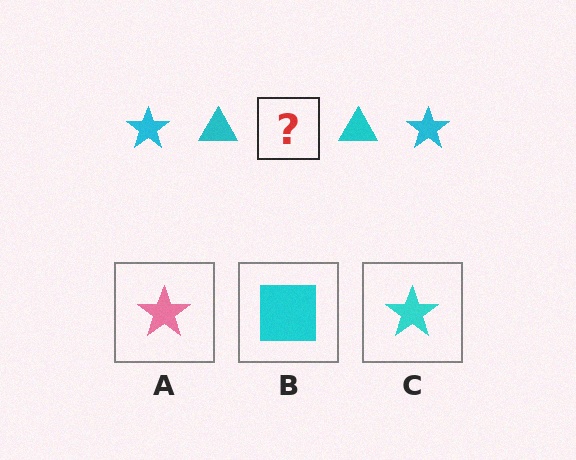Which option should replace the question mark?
Option C.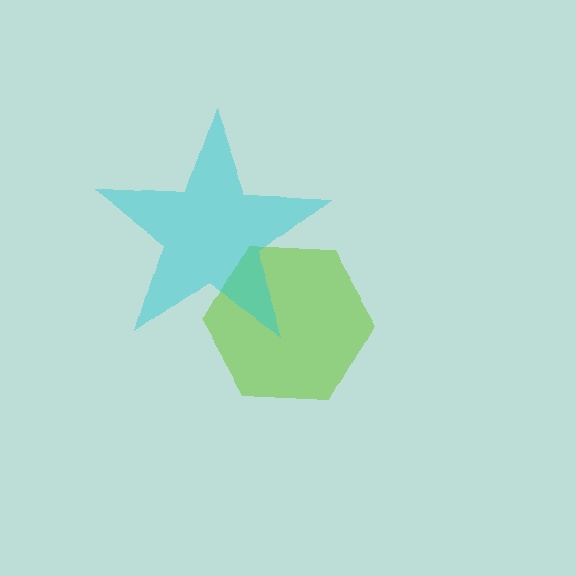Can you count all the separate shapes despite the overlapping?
Yes, there are 2 separate shapes.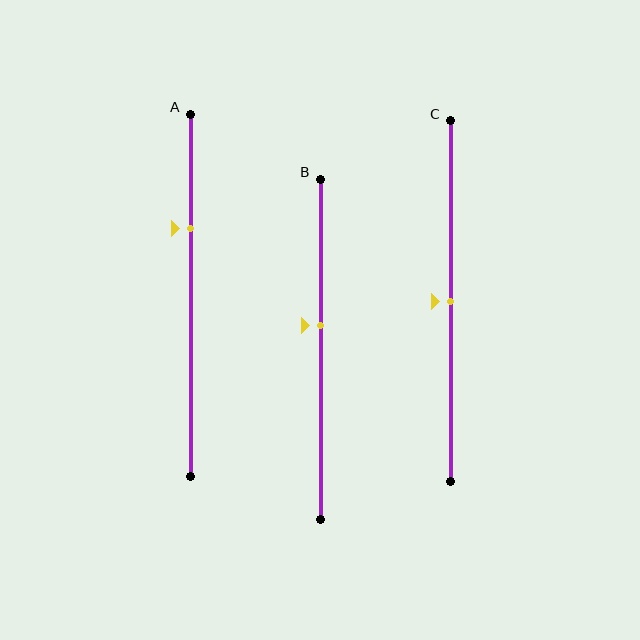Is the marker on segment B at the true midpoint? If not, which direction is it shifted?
No, the marker on segment B is shifted upward by about 7% of the segment length.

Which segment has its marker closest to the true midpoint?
Segment C has its marker closest to the true midpoint.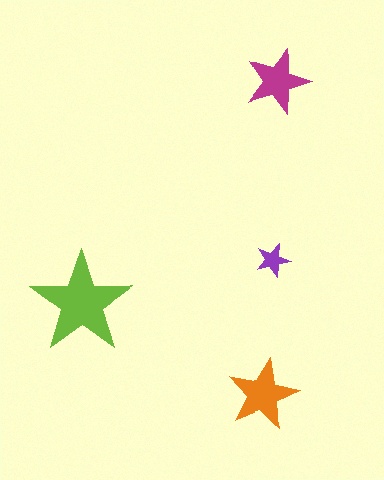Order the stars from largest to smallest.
the lime one, the orange one, the magenta one, the purple one.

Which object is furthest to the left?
The lime star is leftmost.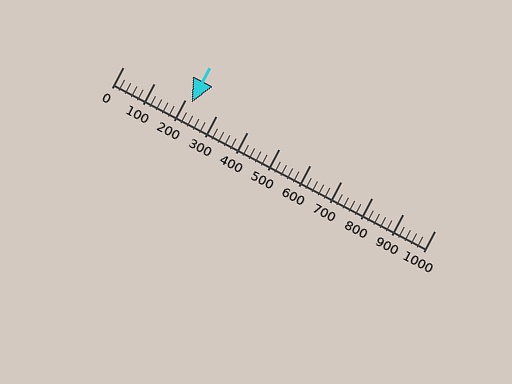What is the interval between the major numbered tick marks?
The major tick marks are spaced 100 units apart.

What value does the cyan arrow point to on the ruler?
The cyan arrow points to approximately 220.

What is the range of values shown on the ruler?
The ruler shows values from 0 to 1000.